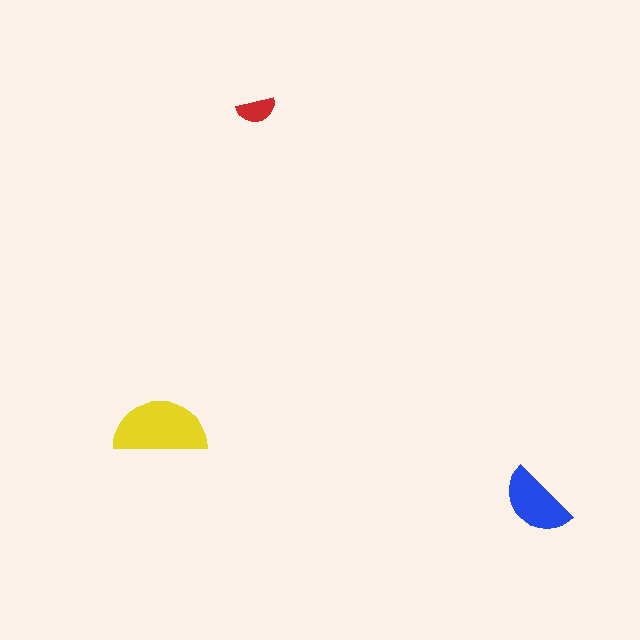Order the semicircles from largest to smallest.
the yellow one, the blue one, the red one.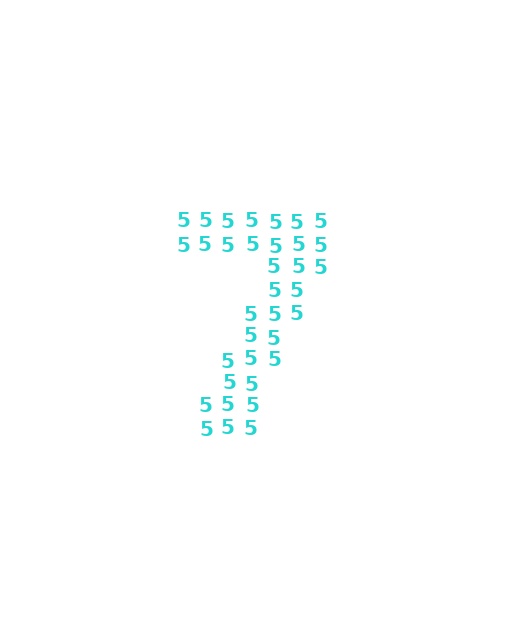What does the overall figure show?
The overall figure shows the digit 7.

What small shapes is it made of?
It is made of small digit 5's.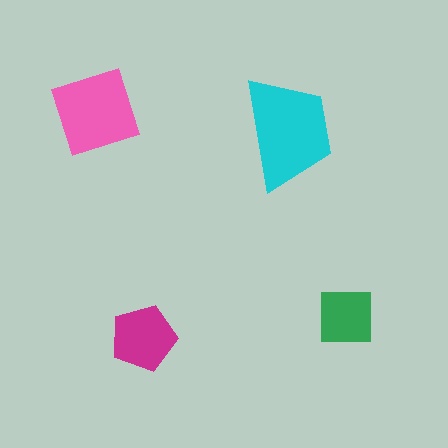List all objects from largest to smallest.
The cyan trapezoid, the pink diamond, the magenta pentagon, the green square.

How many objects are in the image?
There are 4 objects in the image.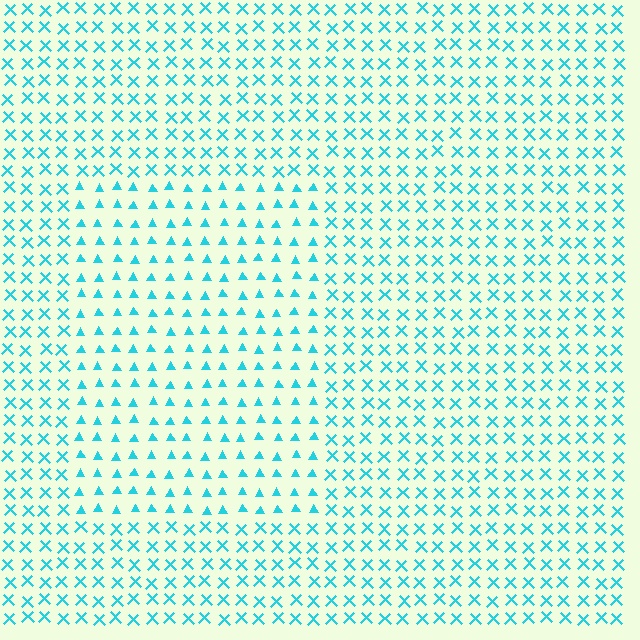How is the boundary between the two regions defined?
The boundary is defined by a change in element shape: triangles inside vs. X marks outside. All elements share the same color and spacing.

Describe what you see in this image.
The image is filled with small cyan elements arranged in a uniform grid. A rectangle-shaped region contains triangles, while the surrounding area contains X marks. The boundary is defined purely by the change in element shape.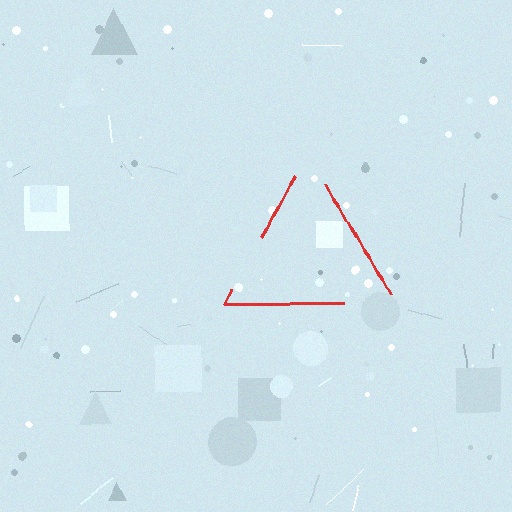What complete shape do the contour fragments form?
The contour fragments form a triangle.